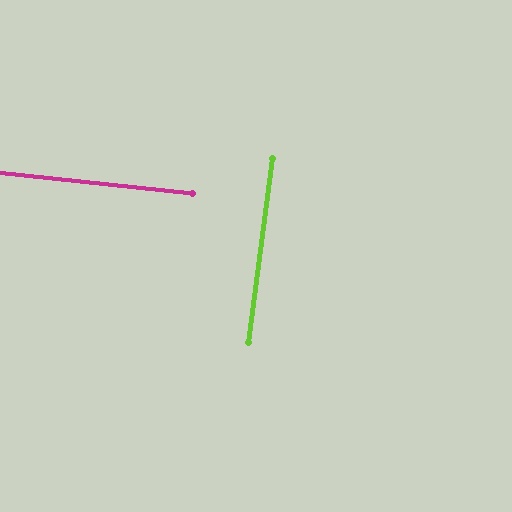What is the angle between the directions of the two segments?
Approximately 89 degrees.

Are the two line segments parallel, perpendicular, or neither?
Perpendicular — they meet at approximately 89°.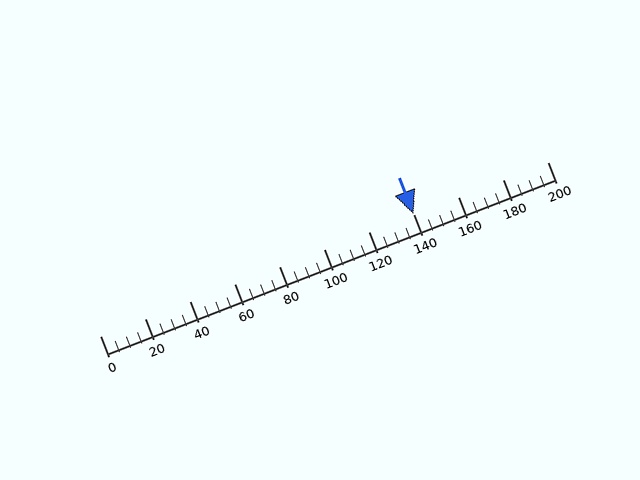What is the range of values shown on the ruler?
The ruler shows values from 0 to 200.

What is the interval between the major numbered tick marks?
The major tick marks are spaced 20 units apart.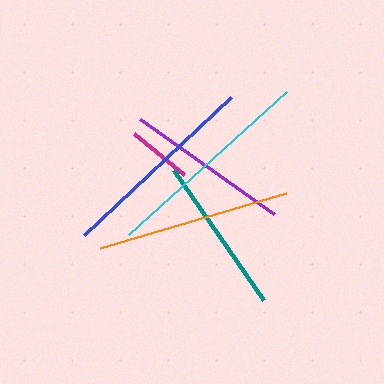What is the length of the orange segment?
The orange segment is approximately 195 pixels long.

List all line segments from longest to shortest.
From longest to shortest: cyan, blue, orange, purple, teal, magenta.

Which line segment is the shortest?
The magenta line is the shortest at approximately 65 pixels.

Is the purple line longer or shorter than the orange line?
The orange line is longer than the purple line.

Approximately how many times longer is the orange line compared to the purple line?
The orange line is approximately 1.2 times the length of the purple line.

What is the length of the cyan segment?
The cyan segment is approximately 213 pixels long.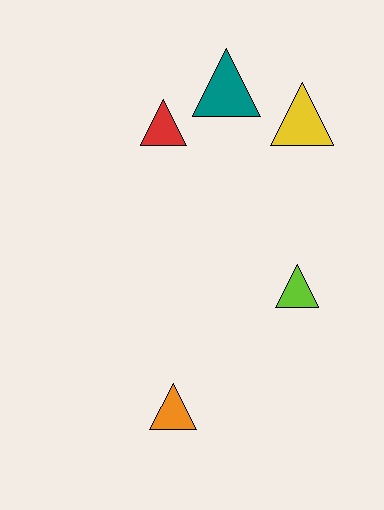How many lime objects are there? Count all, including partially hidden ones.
There is 1 lime object.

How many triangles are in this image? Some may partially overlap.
There are 5 triangles.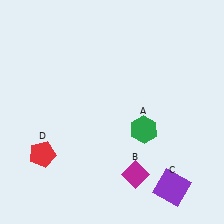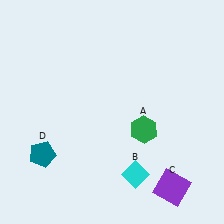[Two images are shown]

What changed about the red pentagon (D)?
In Image 1, D is red. In Image 2, it changed to teal.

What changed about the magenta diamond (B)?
In Image 1, B is magenta. In Image 2, it changed to cyan.